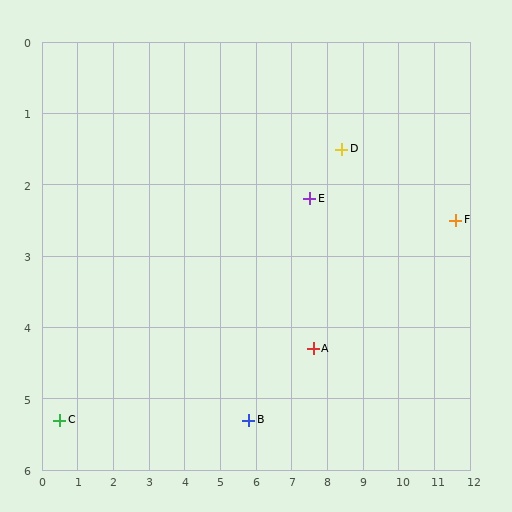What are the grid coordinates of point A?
Point A is at approximately (7.6, 4.3).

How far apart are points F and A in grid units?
Points F and A are about 4.4 grid units apart.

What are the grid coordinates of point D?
Point D is at approximately (8.4, 1.5).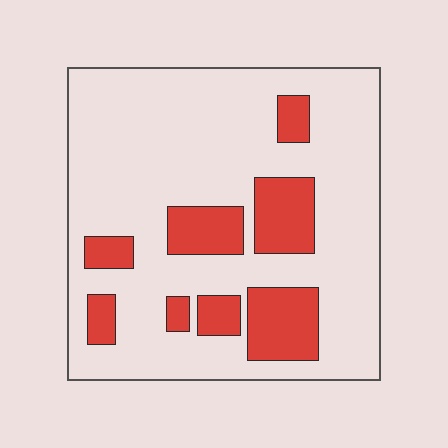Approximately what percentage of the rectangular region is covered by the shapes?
Approximately 20%.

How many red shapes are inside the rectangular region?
8.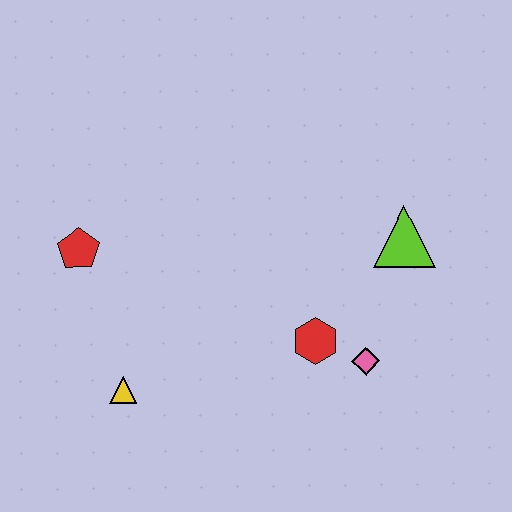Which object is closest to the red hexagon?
The pink diamond is closest to the red hexagon.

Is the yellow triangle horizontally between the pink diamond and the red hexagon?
No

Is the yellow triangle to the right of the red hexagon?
No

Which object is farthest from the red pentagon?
The lime triangle is farthest from the red pentagon.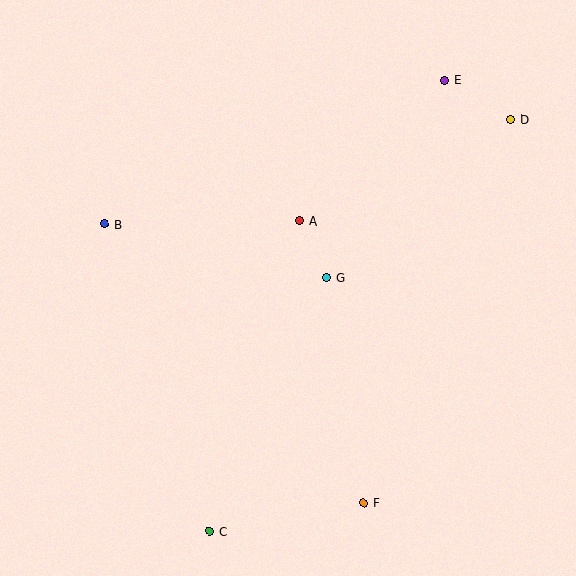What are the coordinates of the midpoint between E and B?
The midpoint between E and B is at (275, 152).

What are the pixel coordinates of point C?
Point C is at (210, 531).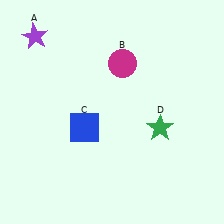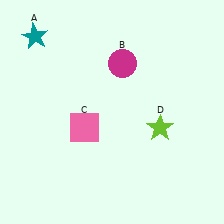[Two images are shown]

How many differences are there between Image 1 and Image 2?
There are 3 differences between the two images.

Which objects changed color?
A changed from purple to teal. C changed from blue to pink. D changed from green to lime.